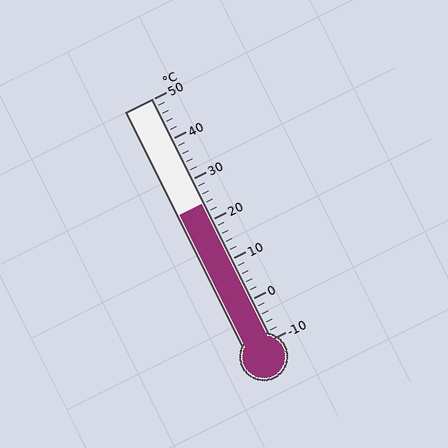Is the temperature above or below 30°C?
The temperature is below 30°C.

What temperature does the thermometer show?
The thermometer shows approximately 24°C.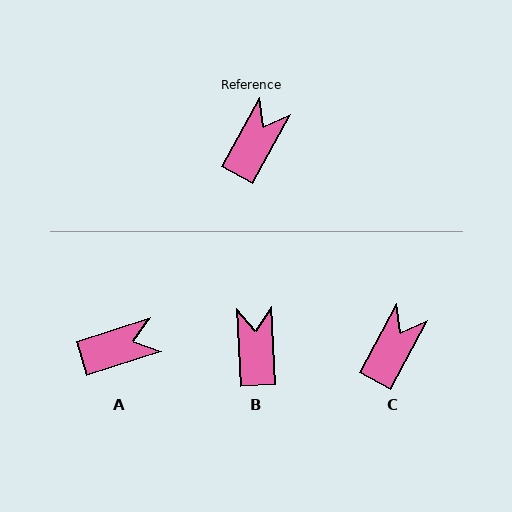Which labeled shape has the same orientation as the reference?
C.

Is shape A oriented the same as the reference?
No, it is off by about 44 degrees.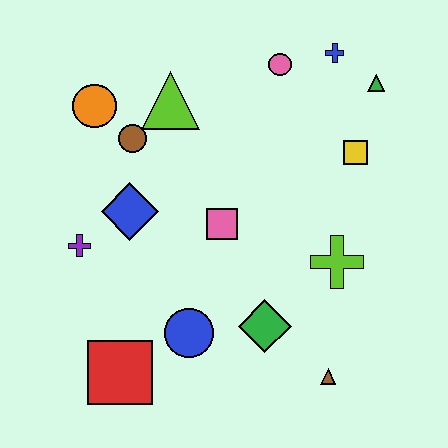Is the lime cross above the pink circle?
No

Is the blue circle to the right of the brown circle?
Yes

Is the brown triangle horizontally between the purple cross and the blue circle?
No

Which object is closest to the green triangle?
The blue cross is closest to the green triangle.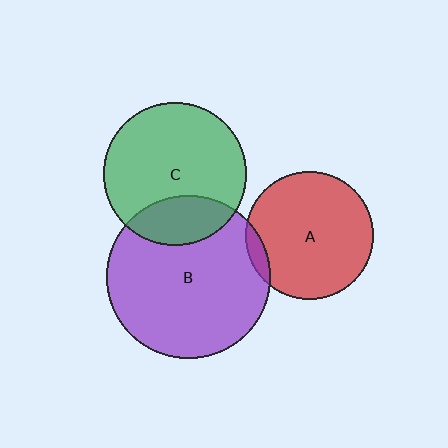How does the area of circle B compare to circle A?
Approximately 1.6 times.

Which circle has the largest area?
Circle B (purple).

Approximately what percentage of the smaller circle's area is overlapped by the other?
Approximately 25%.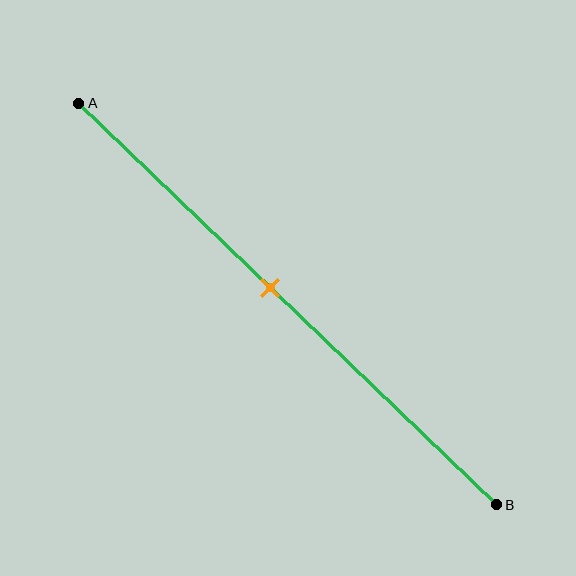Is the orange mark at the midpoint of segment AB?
No, the mark is at about 45% from A, not at the 50% midpoint.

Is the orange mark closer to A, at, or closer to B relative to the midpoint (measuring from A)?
The orange mark is closer to point A than the midpoint of segment AB.